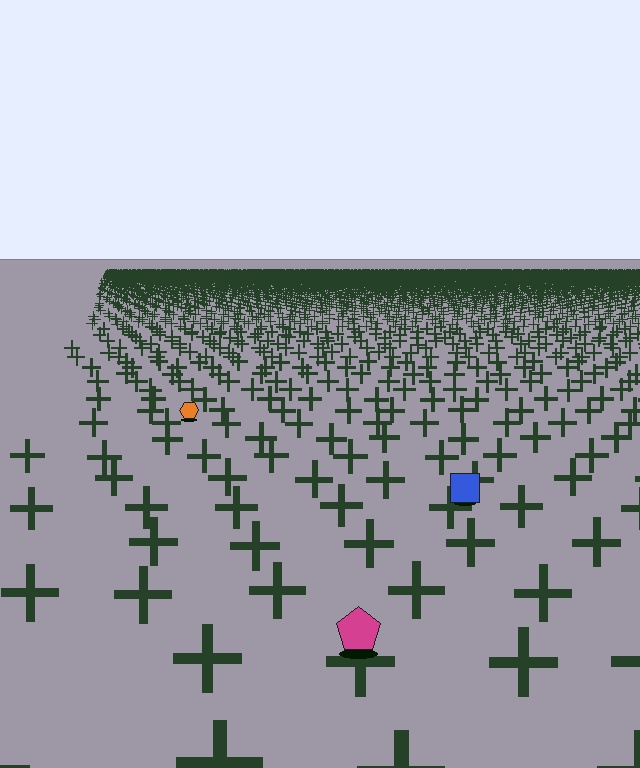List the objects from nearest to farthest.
From nearest to farthest: the magenta pentagon, the blue square, the orange hexagon.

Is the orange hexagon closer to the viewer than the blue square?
No. The blue square is closer — you can tell from the texture gradient: the ground texture is coarser near it.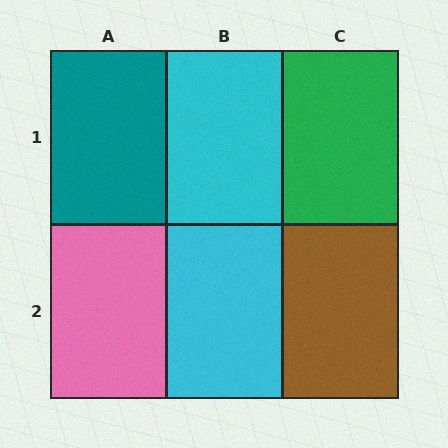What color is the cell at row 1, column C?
Green.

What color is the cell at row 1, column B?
Cyan.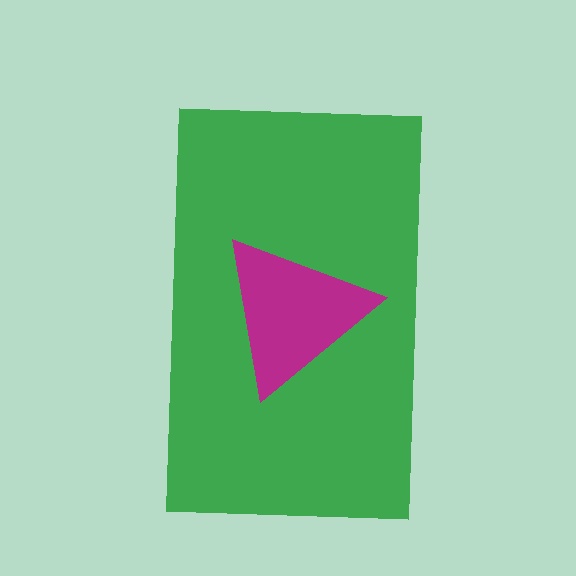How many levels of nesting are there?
2.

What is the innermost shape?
The magenta triangle.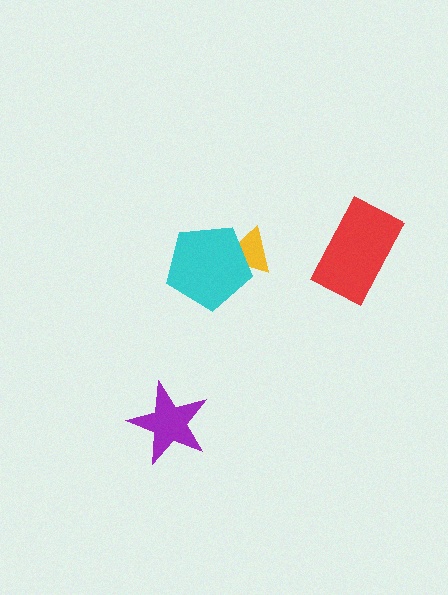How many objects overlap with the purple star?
0 objects overlap with the purple star.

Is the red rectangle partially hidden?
No, no other shape covers it.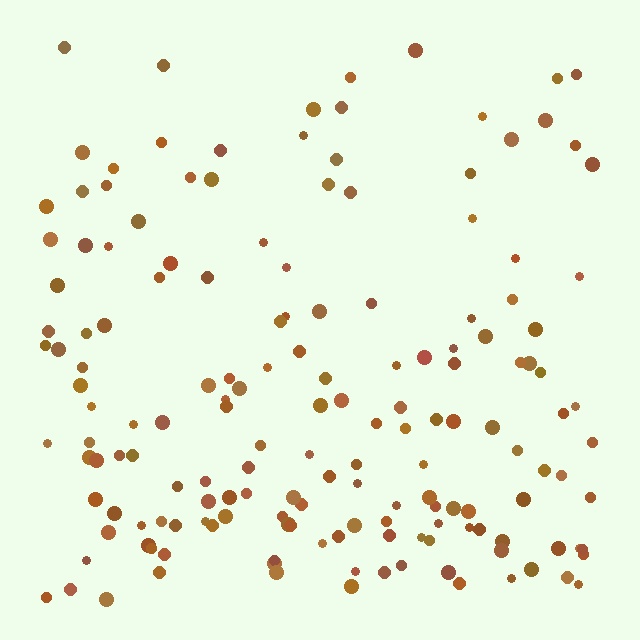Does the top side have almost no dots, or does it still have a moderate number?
Still a moderate number, just noticeably fewer than the bottom.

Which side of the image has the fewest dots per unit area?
The top.